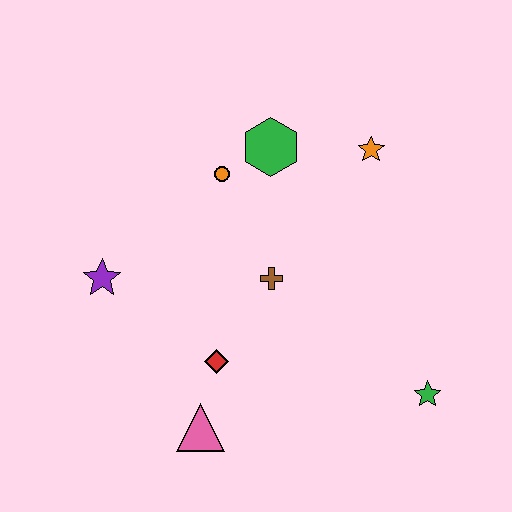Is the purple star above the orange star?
No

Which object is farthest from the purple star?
The green star is farthest from the purple star.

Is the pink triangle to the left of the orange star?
Yes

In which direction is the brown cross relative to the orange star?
The brown cross is below the orange star.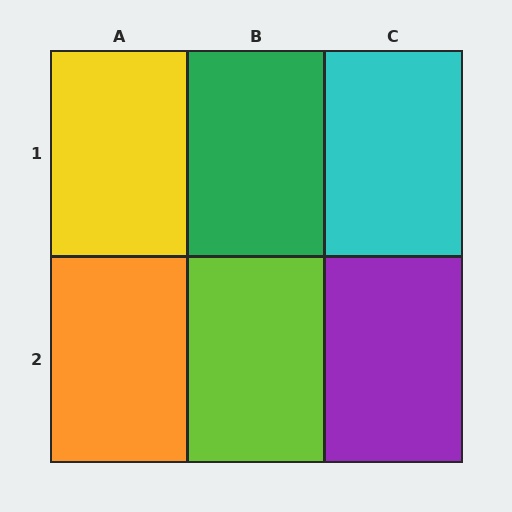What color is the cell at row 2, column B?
Lime.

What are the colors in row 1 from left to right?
Yellow, green, cyan.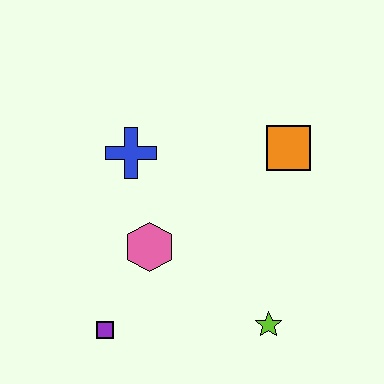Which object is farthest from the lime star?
The blue cross is farthest from the lime star.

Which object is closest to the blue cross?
The pink hexagon is closest to the blue cross.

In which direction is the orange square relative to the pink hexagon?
The orange square is to the right of the pink hexagon.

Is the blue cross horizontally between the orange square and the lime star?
No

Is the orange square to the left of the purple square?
No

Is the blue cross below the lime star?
No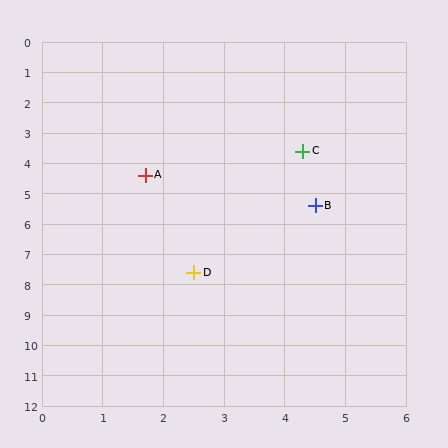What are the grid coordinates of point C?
Point C is at approximately (4.3, 3.6).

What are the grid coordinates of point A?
Point A is at approximately (1.7, 4.4).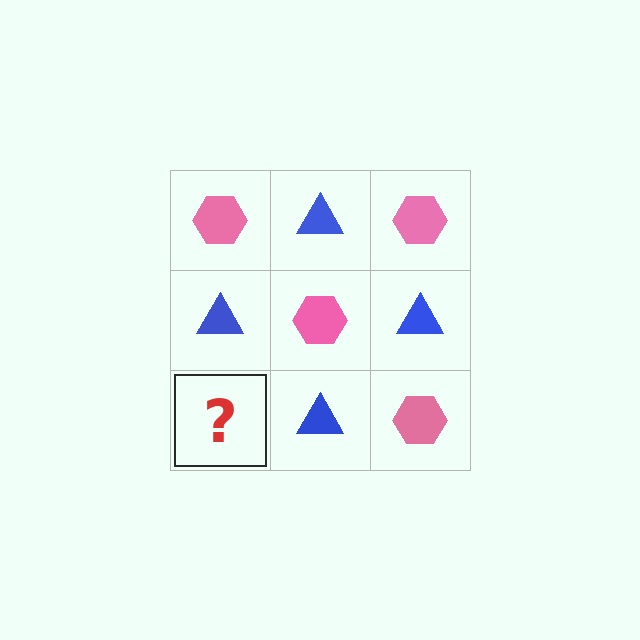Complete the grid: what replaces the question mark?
The question mark should be replaced with a pink hexagon.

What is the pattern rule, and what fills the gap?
The rule is that it alternates pink hexagon and blue triangle in a checkerboard pattern. The gap should be filled with a pink hexagon.